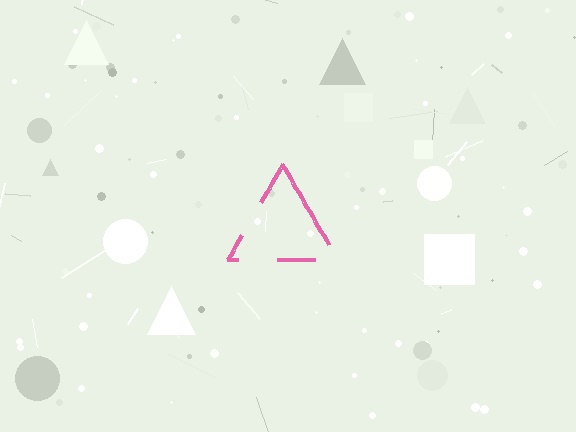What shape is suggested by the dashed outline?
The dashed outline suggests a triangle.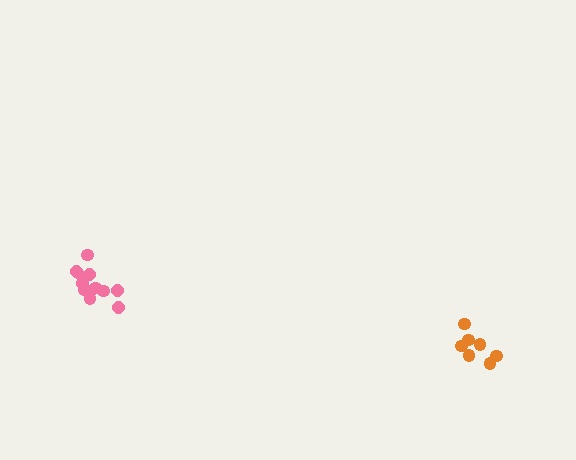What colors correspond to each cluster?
The clusters are colored: orange, pink.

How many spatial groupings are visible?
There are 2 spatial groupings.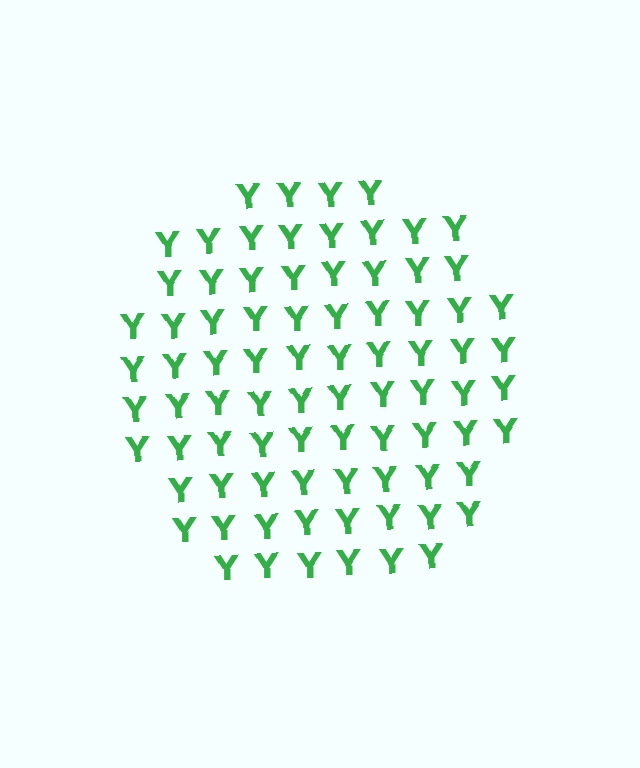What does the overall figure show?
The overall figure shows a circle.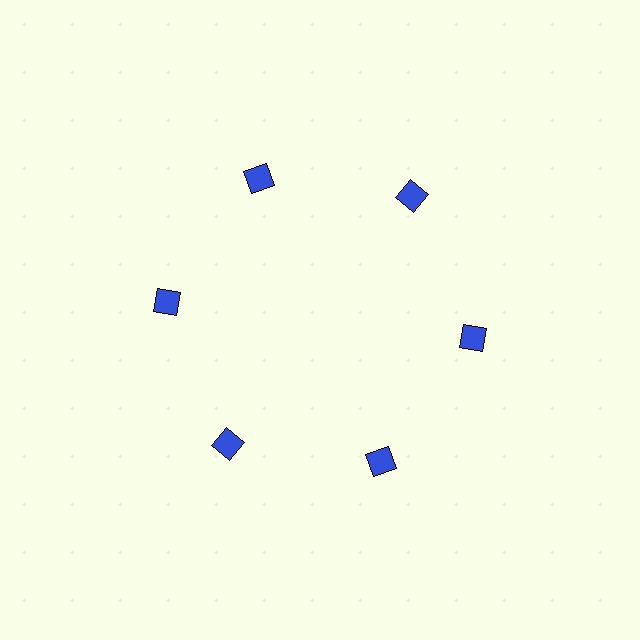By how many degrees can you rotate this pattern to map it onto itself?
The pattern maps onto itself every 60 degrees of rotation.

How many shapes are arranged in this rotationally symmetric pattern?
There are 6 shapes, arranged in 6 groups of 1.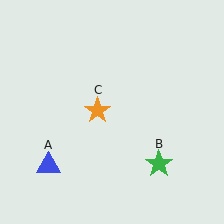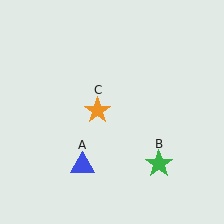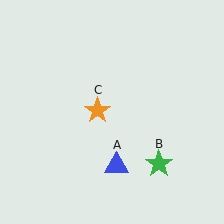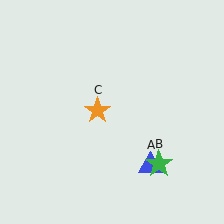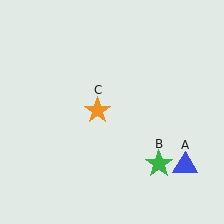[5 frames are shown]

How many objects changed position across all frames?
1 object changed position: blue triangle (object A).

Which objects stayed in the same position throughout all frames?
Green star (object B) and orange star (object C) remained stationary.